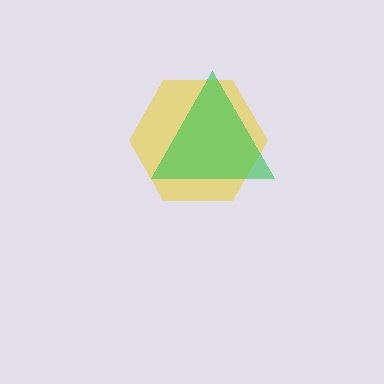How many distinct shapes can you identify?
There are 2 distinct shapes: a yellow hexagon, a green triangle.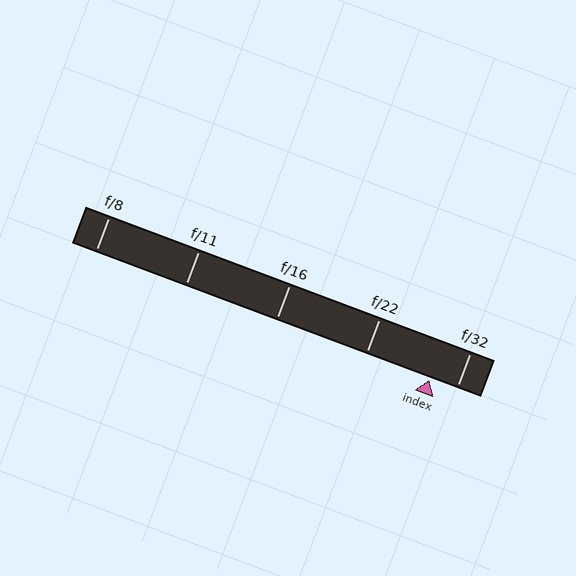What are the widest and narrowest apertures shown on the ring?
The widest aperture shown is f/8 and the narrowest is f/32.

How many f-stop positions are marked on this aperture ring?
There are 5 f-stop positions marked.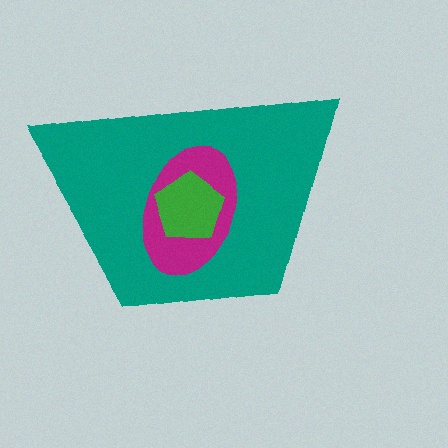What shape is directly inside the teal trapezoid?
The magenta ellipse.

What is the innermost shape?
The green pentagon.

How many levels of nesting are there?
3.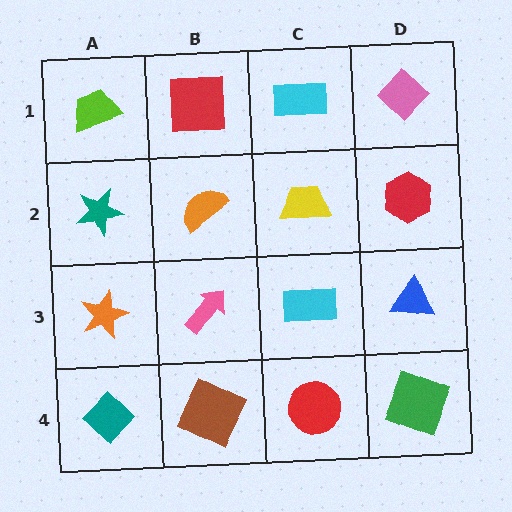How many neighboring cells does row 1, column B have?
3.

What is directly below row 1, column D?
A red hexagon.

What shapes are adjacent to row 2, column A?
A lime trapezoid (row 1, column A), an orange star (row 3, column A), an orange semicircle (row 2, column B).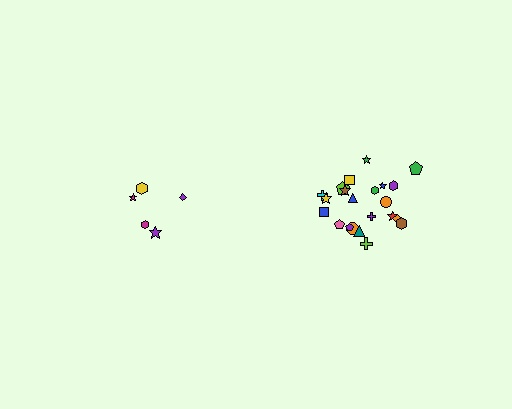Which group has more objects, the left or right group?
The right group.